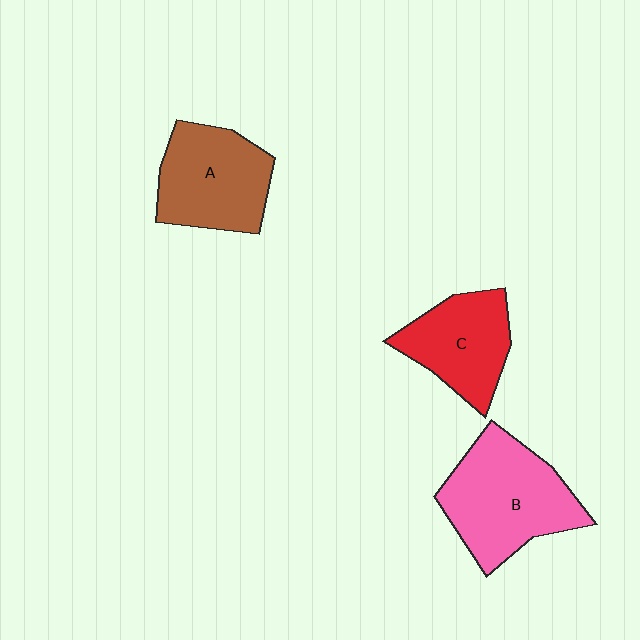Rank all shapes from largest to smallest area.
From largest to smallest: B (pink), A (brown), C (red).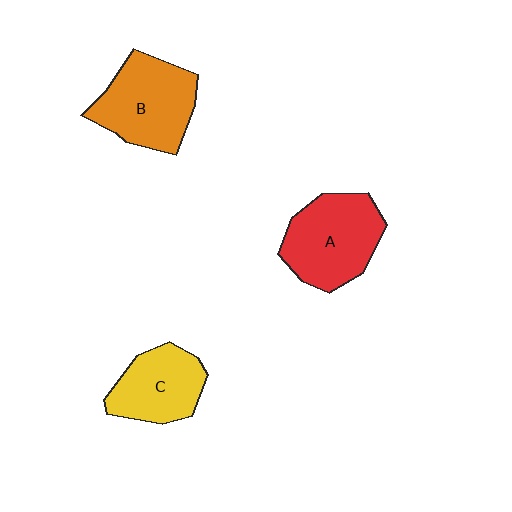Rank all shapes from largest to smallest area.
From largest to smallest: B (orange), A (red), C (yellow).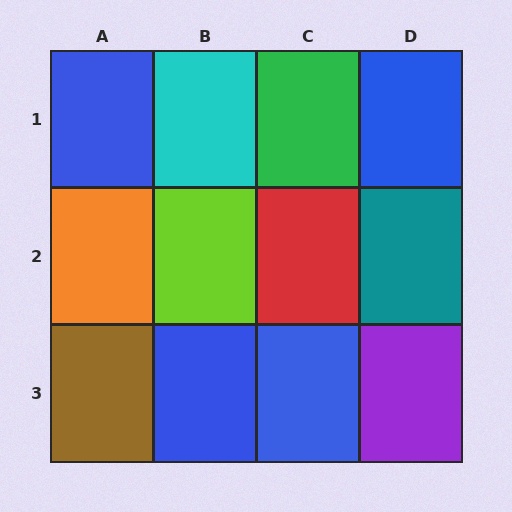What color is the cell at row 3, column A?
Brown.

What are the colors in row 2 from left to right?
Orange, lime, red, teal.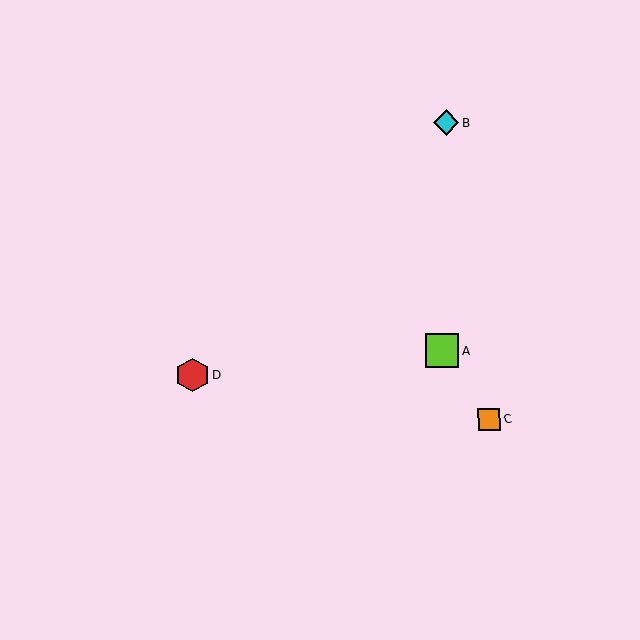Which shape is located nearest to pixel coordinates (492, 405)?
The orange square (labeled C) at (489, 420) is nearest to that location.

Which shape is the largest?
The red hexagon (labeled D) is the largest.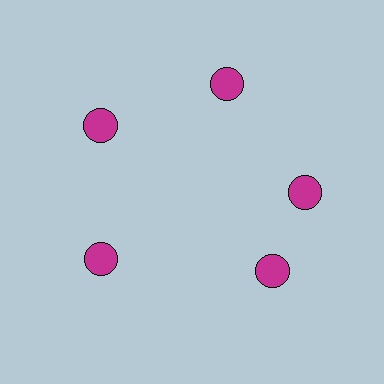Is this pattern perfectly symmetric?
No. The 5 magenta circles are arranged in a ring, but one element near the 5 o'clock position is rotated out of alignment along the ring, breaking the 5-fold rotational symmetry.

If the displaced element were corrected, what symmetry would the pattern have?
It would have 5-fold rotational symmetry — the pattern would map onto itself every 72 degrees.